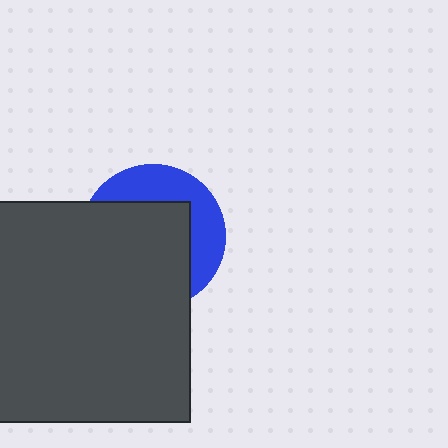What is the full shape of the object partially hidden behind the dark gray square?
The partially hidden object is a blue circle.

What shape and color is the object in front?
The object in front is a dark gray square.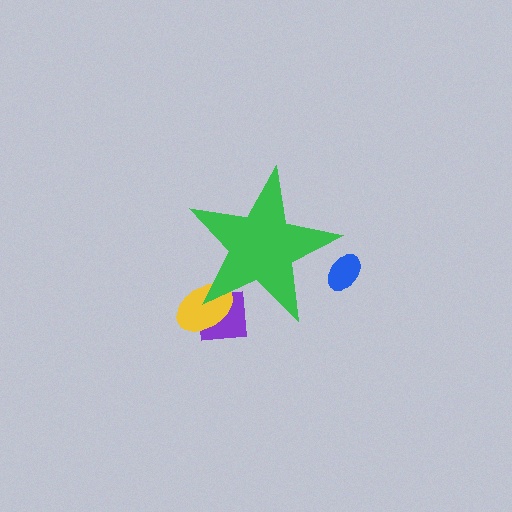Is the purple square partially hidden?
Yes, the purple square is partially hidden behind the green star.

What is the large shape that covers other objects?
A green star.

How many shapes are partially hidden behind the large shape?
3 shapes are partially hidden.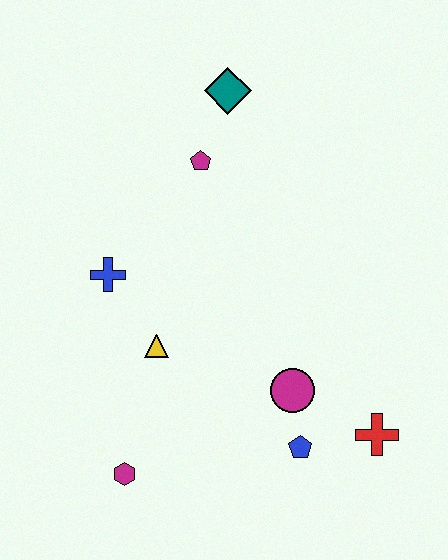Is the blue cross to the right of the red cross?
No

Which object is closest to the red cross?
The blue pentagon is closest to the red cross.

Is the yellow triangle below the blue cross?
Yes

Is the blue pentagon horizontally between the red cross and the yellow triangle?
Yes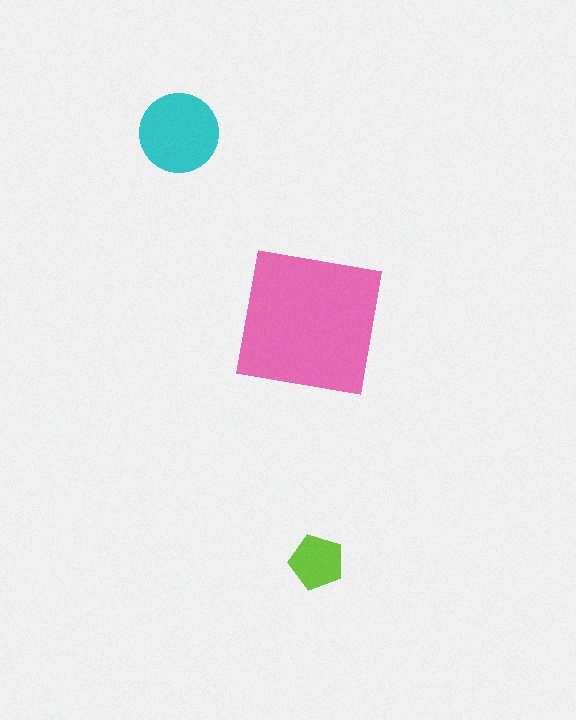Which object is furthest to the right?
The lime pentagon is rightmost.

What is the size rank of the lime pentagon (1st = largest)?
3rd.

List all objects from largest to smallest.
The pink square, the cyan circle, the lime pentagon.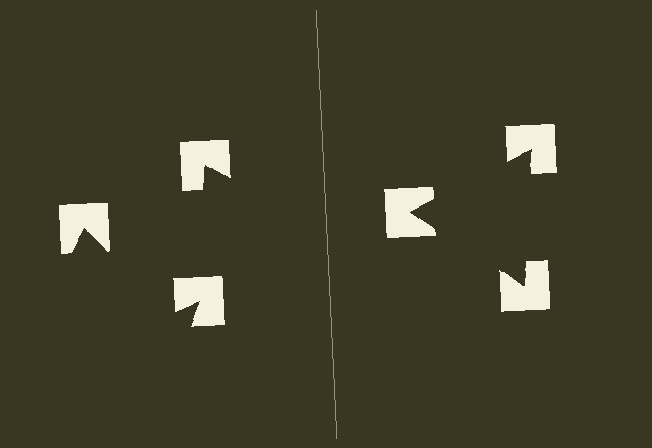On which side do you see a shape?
An illusory triangle appears on the right side. On the left side the wedge cuts are rotated, so no coherent shape forms.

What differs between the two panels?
The notched squares are positioned identically on both sides; only the wedge orientations differ. On the right they align to a triangle; on the left they are misaligned.